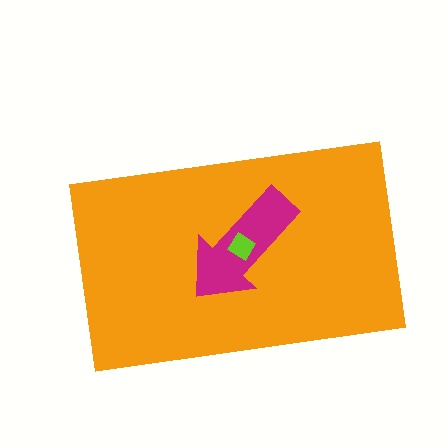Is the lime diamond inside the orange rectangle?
Yes.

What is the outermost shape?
The orange rectangle.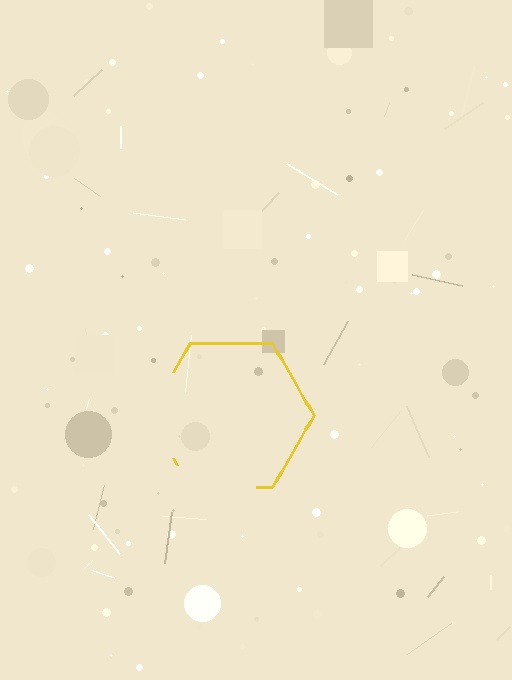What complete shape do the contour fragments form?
The contour fragments form a hexagon.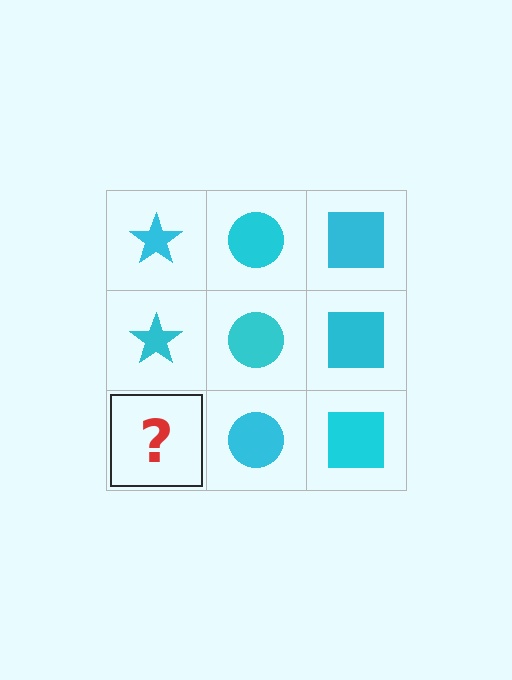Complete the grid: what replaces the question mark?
The question mark should be replaced with a cyan star.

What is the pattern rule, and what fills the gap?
The rule is that each column has a consistent shape. The gap should be filled with a cyan star.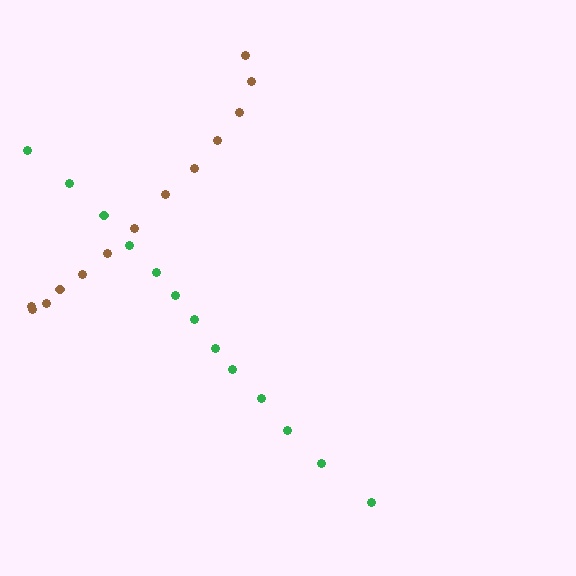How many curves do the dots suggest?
There are 2 distinct paths.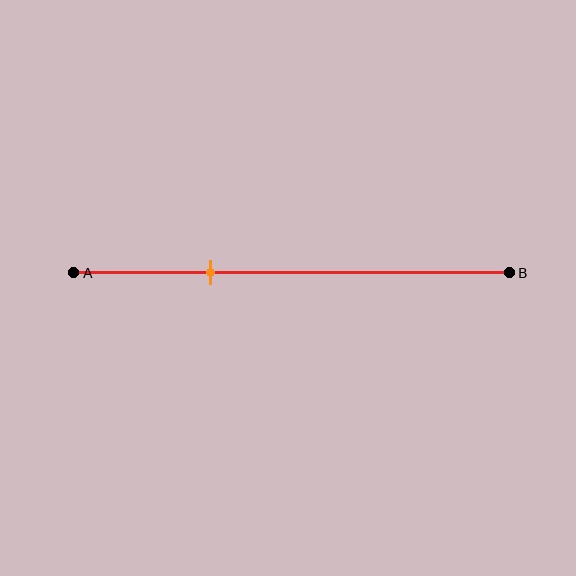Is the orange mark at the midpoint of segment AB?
No, the mark is at about 30% from A, not at the 50% midpoint.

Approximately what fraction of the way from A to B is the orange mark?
The orange mark is approximately 30% of the way from A to B.